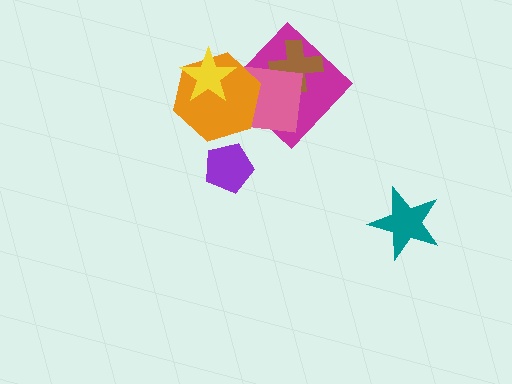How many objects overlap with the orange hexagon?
3 objects overlap with the orange hexagon.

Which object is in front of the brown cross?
The pink square is in front of the brown cross.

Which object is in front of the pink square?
The orange hexagon is in front of the pink square.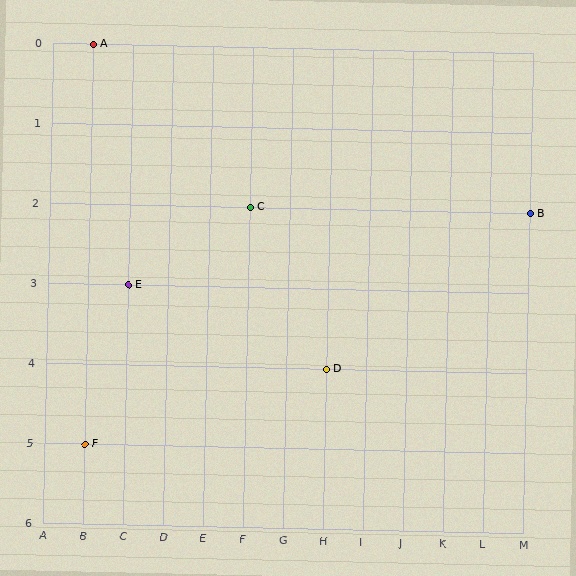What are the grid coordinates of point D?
Point D is at grid coordinates (H, 4).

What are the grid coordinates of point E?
Point E is at grid coordinates (C, 3).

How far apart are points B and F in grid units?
Points B and F are 11 columns and 3 rows apart (about 11.4 grid units diagonally).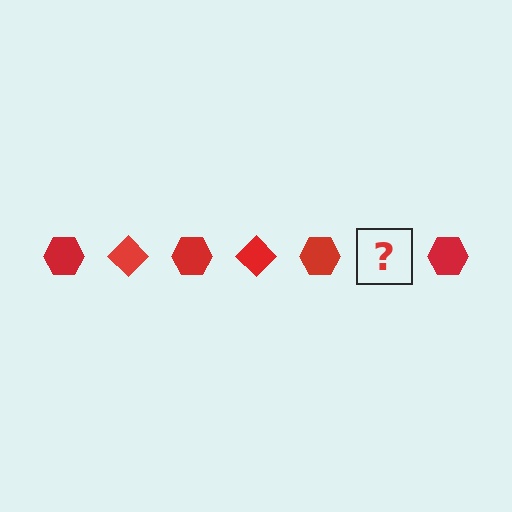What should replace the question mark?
The question mark should be replaced with a red diamond.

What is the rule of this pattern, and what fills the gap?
The rule is that the pattern cycles through hexagon, diamond shapes in red. The gap should be filled with a red diamond.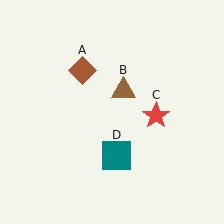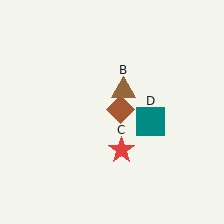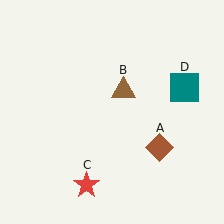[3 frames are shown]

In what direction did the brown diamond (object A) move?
The brown diamond (object A) moved down and to the right.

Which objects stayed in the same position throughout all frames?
Brown triangle (object B) remained stationary.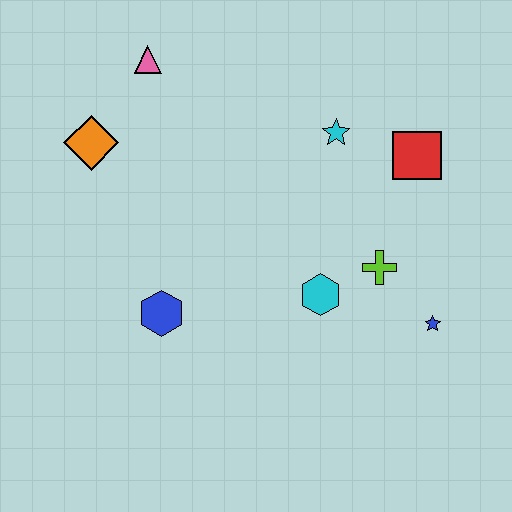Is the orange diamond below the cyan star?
Yes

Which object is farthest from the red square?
The orange diamond is farthest from the red square.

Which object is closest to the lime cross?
The cyan hexagon is closest to the lime cross.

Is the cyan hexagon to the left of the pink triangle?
No